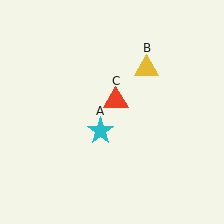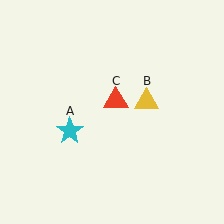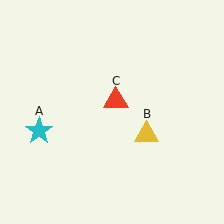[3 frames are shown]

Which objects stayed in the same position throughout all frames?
Red triangle (object C) remained stationary.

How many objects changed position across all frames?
2 objects changed position: cyan star (object A), yellow triangle (object B).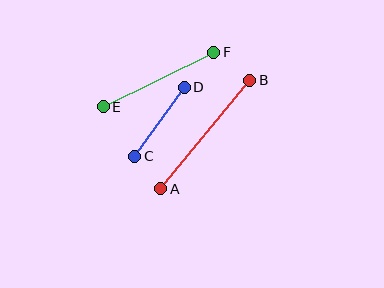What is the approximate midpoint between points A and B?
The midpoint is at approximately (205, 135) pixels.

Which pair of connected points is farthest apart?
Points A and B are farthest apart.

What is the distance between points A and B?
The distance is approximately 140 pixels.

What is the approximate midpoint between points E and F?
The midpoint is at approximately (158, 80) pixels.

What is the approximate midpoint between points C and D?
The midpoint is at approximately (160, 122) pixels.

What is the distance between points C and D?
The distance is approximately 85 pixels.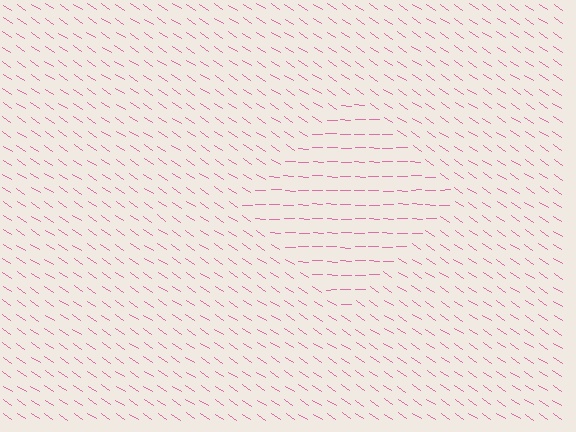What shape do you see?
I see a diamond.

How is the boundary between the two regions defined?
The boundary is defined purely by a change in line orientation (approximately 32 degrees difference). All lines are the same color and thickness.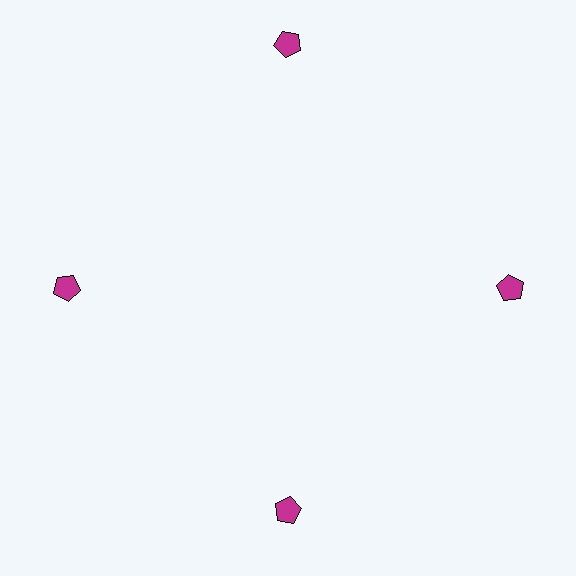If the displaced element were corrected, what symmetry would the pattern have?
It would have 4-fold rotational symmetry — the pattern would map onto itself every 90 degrees.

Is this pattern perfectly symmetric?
No. The 4 magenta pentagons are arranged in a ring, but one element near the 12 o'clock position is pushed outward from the center, breaking the 4-fold rotational symmetry.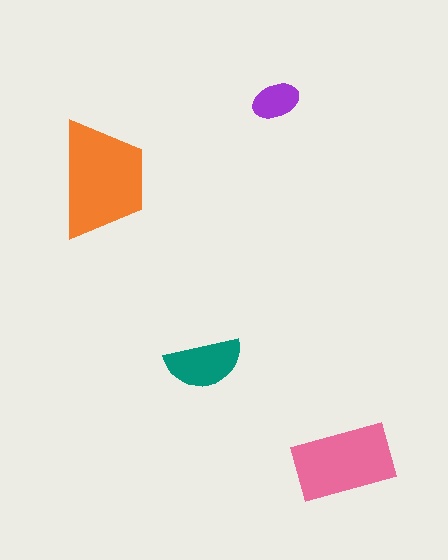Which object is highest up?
The purple ellipse is topmost.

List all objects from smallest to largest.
The purple ellipse, the teal semicircle, the pink rectangle, the orange trapezoid.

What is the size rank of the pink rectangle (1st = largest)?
2nd.